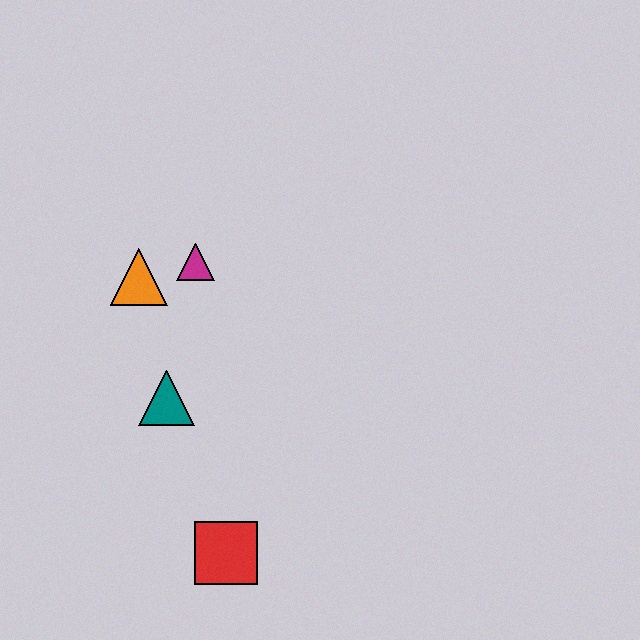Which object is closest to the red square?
The teal triangle is closest to the red square.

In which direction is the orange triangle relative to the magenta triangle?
The orange triangle is to the left of the magenta triangle.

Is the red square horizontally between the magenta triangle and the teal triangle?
No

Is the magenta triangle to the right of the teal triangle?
Yes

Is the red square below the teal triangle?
Yes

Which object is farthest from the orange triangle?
The red square is farthest from the orange triangle.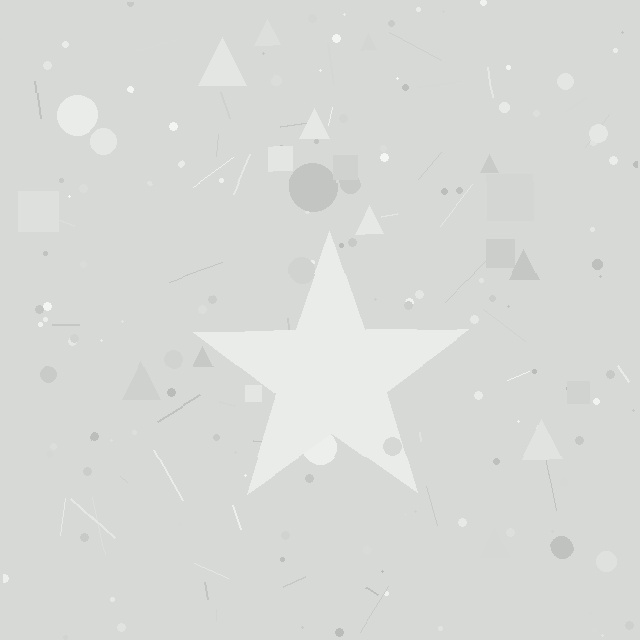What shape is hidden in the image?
A star is hidden in the image.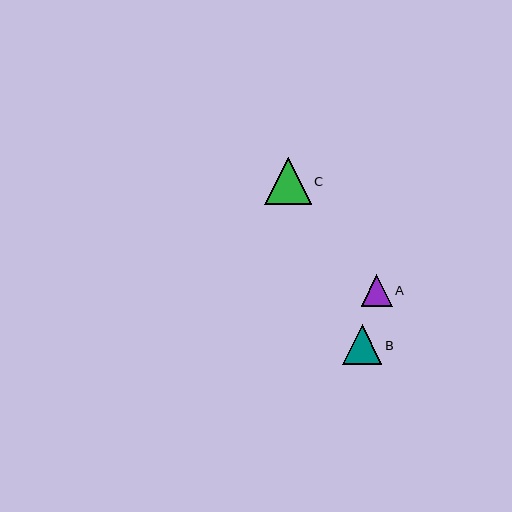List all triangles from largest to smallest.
From largest to smallest: C, B, A.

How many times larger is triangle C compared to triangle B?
Triangle C is approximately 1.2 times the size of triangle B.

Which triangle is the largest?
Triangle C is the largest with a size of approximately 47 pixels.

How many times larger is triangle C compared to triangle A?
Triangle C is approximately 1.5 times the size of triangle A.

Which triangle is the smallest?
Triangle A is the smallest with a size of approximately 31 pixels.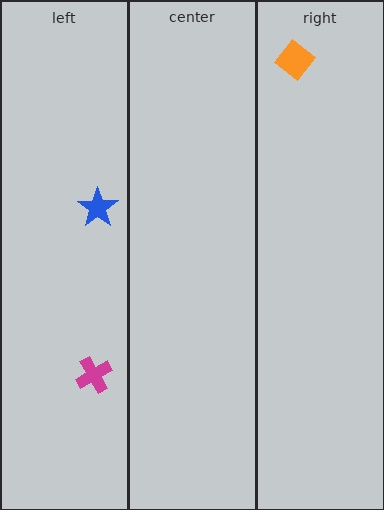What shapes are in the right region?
The orange diamond.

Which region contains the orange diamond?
The right region.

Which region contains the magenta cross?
The left region.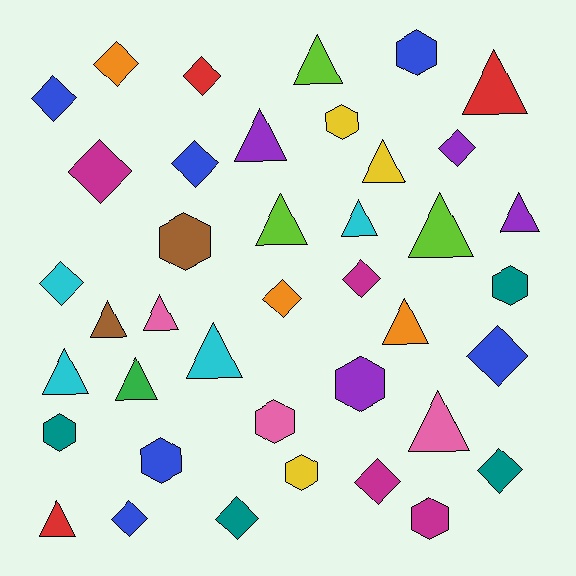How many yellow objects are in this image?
There are 3 yellow objects.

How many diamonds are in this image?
There are 14 diamonds.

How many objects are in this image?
There are 40 objects.